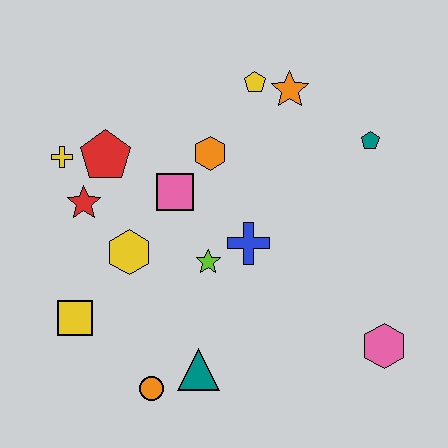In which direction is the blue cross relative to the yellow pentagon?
The blue cross is below the yellow pentagon.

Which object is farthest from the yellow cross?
The pink hexagon is farthest from the yellow cross.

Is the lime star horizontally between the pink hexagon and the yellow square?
Yes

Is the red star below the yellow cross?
Yes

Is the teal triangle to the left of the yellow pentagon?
Yes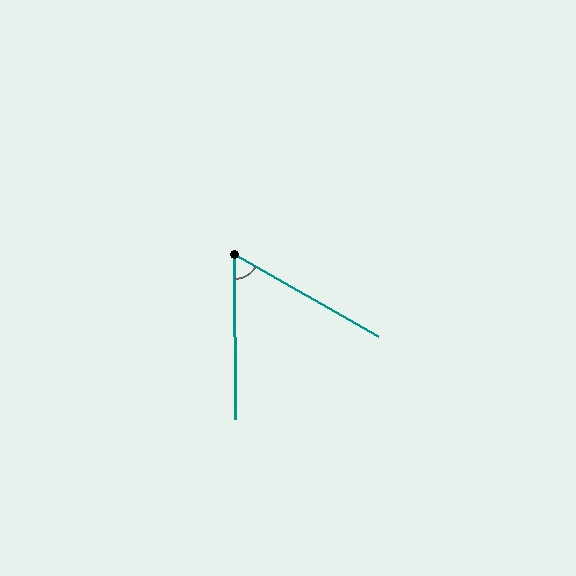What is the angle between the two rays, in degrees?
Approximately 60 degrees.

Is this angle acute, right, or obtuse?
It is acute.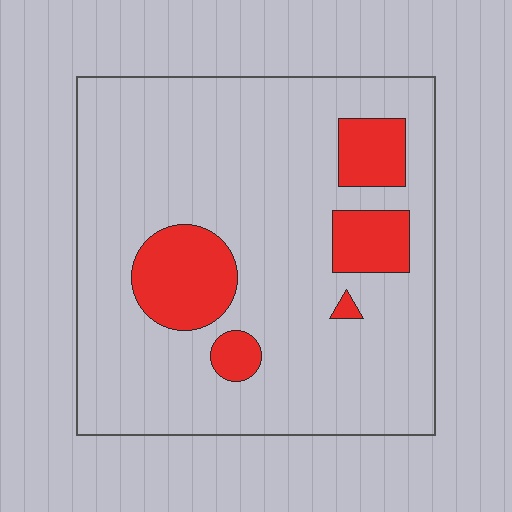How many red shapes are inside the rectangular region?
5.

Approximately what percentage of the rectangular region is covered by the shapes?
Approximately 15%.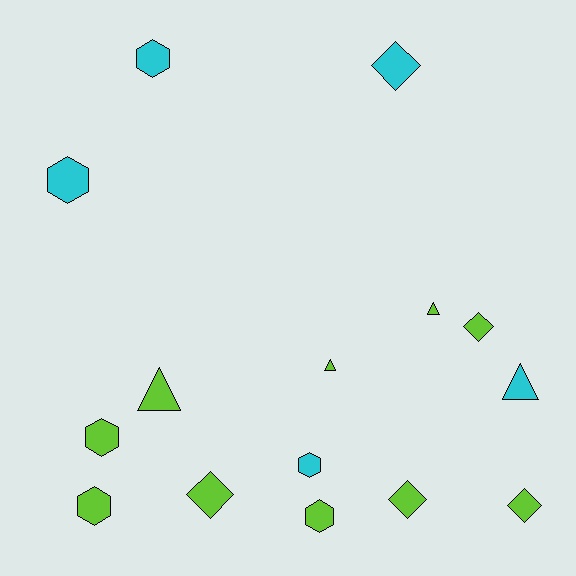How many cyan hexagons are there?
There are 3 cyan hexagons.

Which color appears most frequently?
Lime, with 10 objects.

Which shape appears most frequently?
Hexagon, with 6 objects.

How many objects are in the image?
There are 15 objects.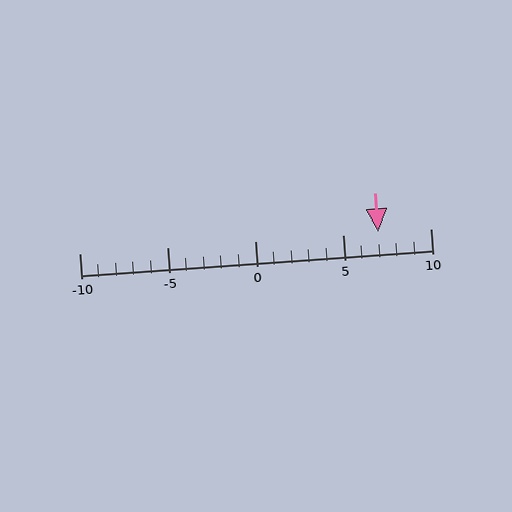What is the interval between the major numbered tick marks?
The major tick marks are spaced 5 units apart.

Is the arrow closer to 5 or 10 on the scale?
The arrow is closer to 5.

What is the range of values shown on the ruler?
The ruler shows values from -10 to 10.